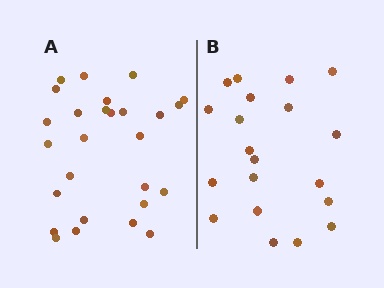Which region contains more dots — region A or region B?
Region A (the left region) has more dots.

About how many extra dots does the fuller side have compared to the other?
Region A has roughly 8 or so more dots than region B.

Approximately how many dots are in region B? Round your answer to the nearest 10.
About 20 dots.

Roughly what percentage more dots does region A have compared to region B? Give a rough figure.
About 35% more.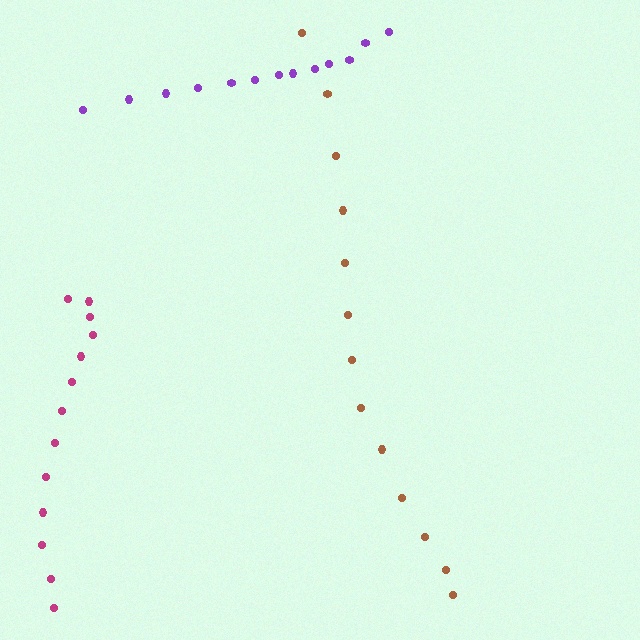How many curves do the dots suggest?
There are 3 distinct paths.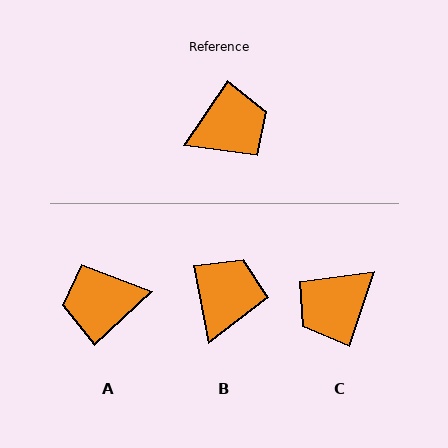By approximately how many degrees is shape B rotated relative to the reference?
Approximately 45 degrees counter-clockwise.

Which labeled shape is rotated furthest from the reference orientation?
A, about 167 degrees away.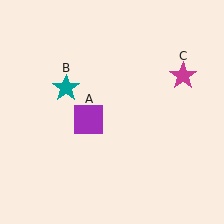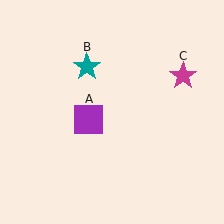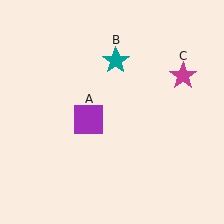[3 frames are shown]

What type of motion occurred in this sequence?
The teal star (object B) rotated clockwise around the center of the scene.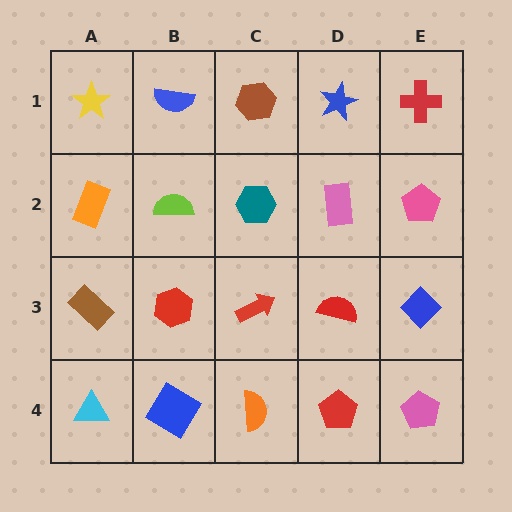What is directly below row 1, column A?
An orange rectangle.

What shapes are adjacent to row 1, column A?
An orange rectangle (row 2, column A), a blue semicircle (row 1, column B).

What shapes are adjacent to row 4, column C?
A red arrow (row 3, column C), a blue diamond (row 4, column B), a red pentagon (row 4, column D).